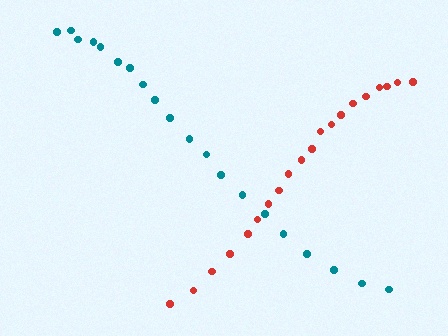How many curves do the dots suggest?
There are 2 distinct paths.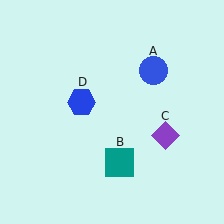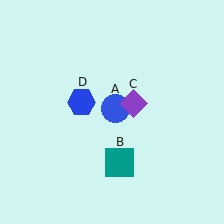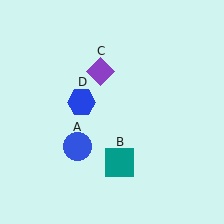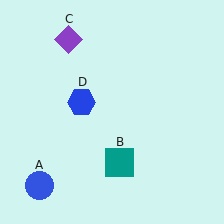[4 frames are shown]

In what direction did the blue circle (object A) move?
The blue circle (object A) moved down and to the left.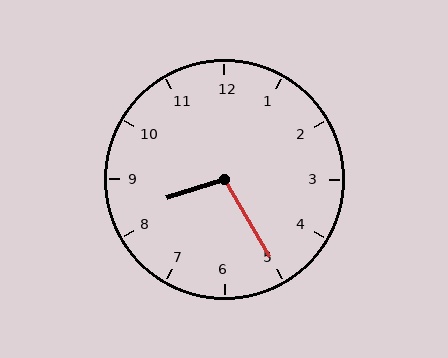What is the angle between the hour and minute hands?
Approximately 102 degrees.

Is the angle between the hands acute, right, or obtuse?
It is obtuse.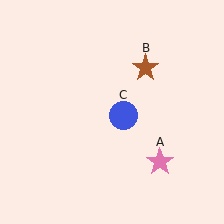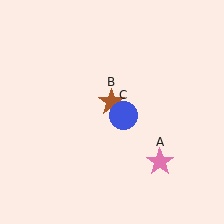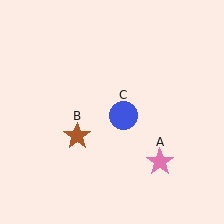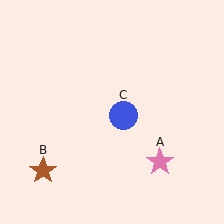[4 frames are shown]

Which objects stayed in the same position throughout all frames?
Pink star (object A) and blue circle (object C) remained stationary.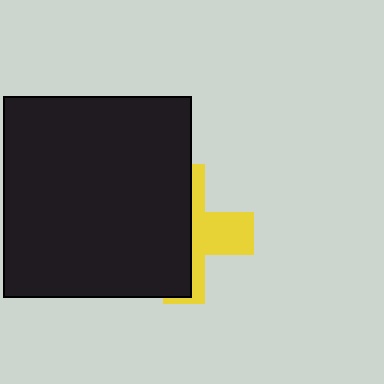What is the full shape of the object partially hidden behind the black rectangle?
The partially hidden object is a yellow cross.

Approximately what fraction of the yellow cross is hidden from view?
Roughly 58% of the yellow cross is hidden behind the black rectangle.